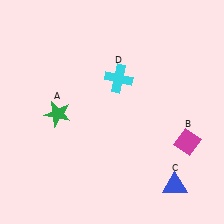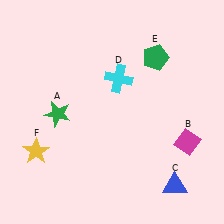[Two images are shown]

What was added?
A green pentagon (E), a yellow star (F) were added in Image 2.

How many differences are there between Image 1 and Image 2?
There are 2 differences between the two images.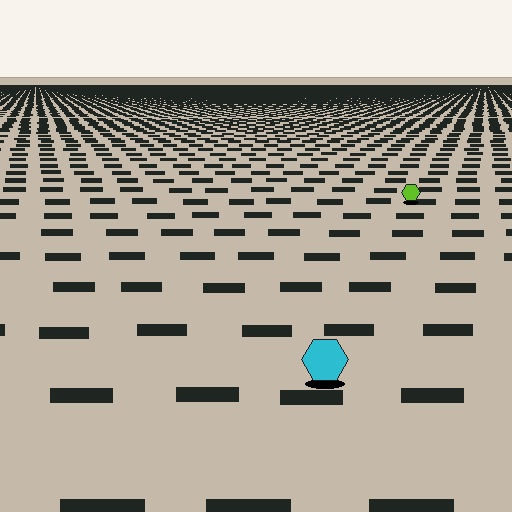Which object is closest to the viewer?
The cyan hexagon is closest. The texture marks near it are larger and more spread out.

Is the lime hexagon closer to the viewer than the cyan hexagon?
No. The cyan hexagon is closer — you can tell from the texture gradient: the ground texture is coarser near it.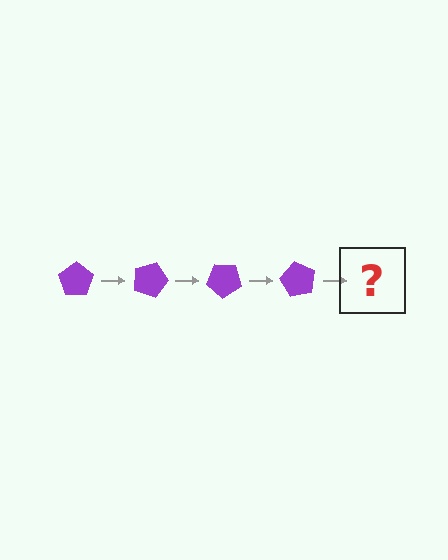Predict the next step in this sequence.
The next step is a purple pentagon rotated 80 degrees.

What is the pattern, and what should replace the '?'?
The pattern is that the pentagon rotates 20 degrees each step. The '?' should be a purple pentagon rotated 80 degrees.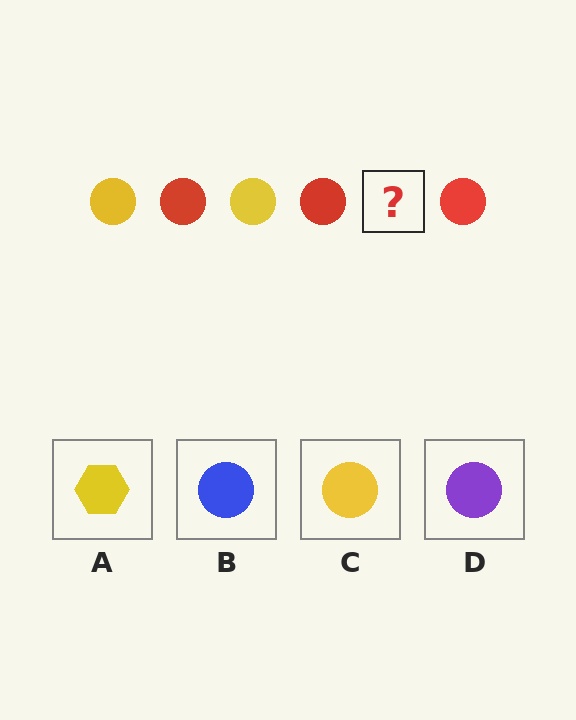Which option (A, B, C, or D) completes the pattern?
C.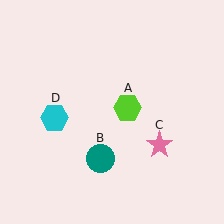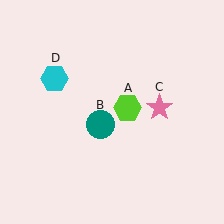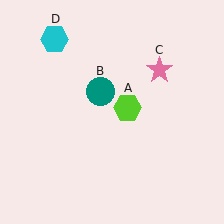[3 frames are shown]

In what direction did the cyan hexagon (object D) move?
The cyan hexagon (object D) moved up.